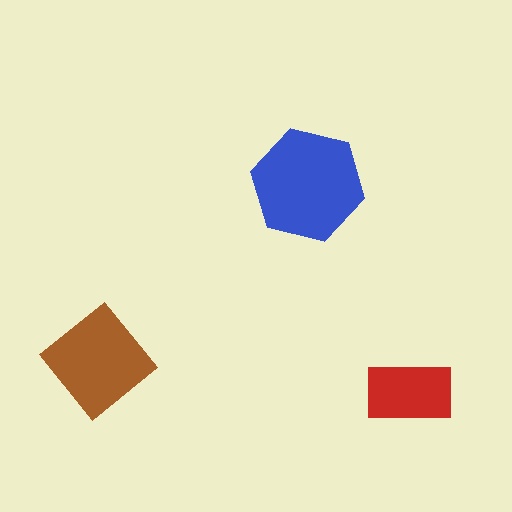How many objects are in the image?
There are 3 objects in the image.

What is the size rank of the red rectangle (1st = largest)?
3rd.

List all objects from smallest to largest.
The red rectangle, the brown diamond, the blue hexagon.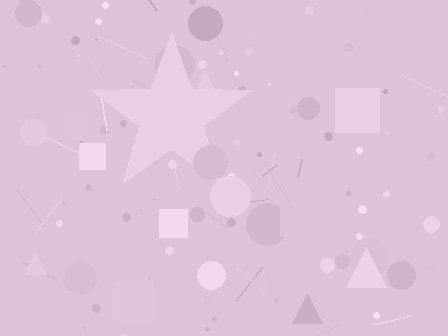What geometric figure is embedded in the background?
A star is embedded in the background.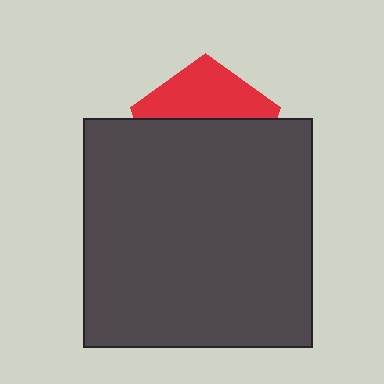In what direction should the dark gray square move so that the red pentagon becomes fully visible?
The dark gray square should move down. That is the shortest direction to clear the overlap and leave the red pentagon fully visible.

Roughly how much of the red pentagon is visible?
A small part of it is visible (roughly 37%).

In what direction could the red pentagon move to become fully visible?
The red pentagon could move up. That would shift it out from behind the dark gray square entirely.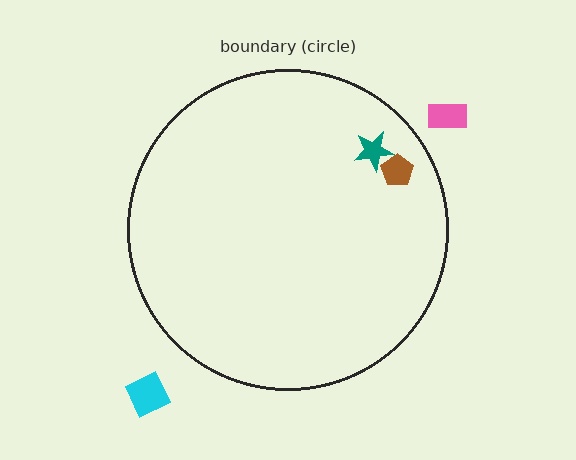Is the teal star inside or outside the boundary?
Inside.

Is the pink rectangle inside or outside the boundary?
Outside.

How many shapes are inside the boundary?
2 inside, 2 outside.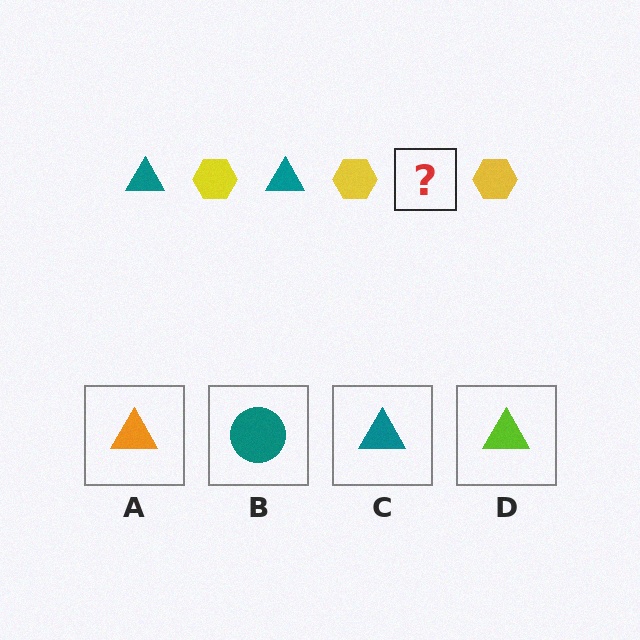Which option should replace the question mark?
Option C.